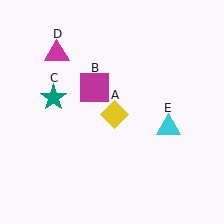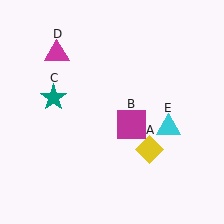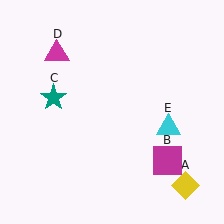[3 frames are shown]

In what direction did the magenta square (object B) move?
The magenta square (object B) moved down and to the right.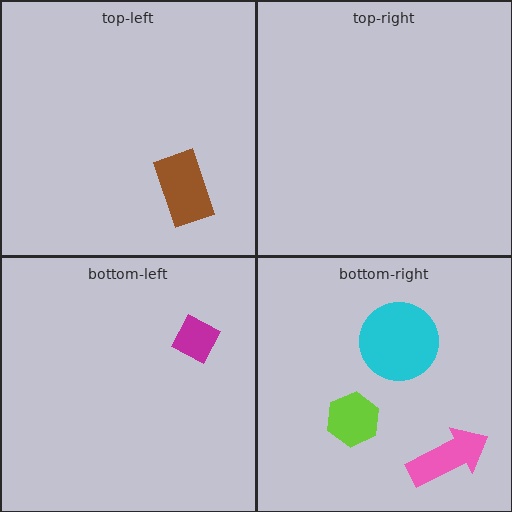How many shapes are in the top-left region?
1.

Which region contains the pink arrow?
The bottom-right region.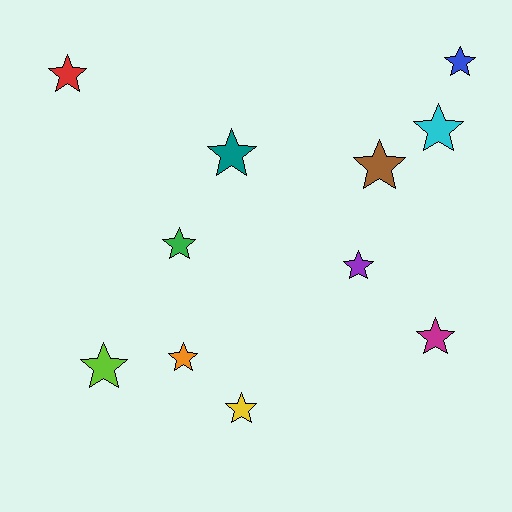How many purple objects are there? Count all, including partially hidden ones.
There is 1 purple object.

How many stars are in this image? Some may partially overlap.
There are 11 stars.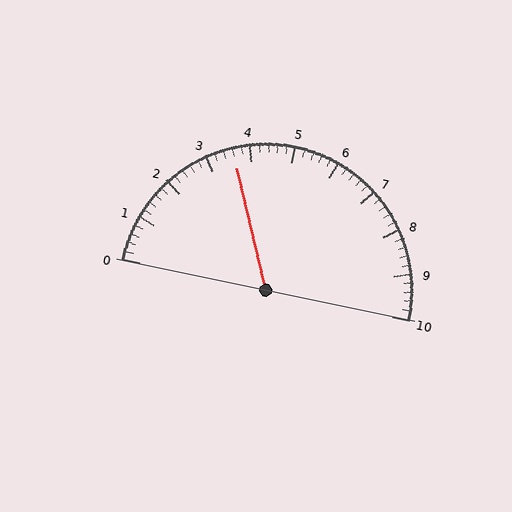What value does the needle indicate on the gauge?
The needle indicates approximately 3.6.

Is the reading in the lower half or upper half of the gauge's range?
The reading is in the lower half of the range (0 to 10).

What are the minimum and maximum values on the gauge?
The gauge ranges from 0 to 10.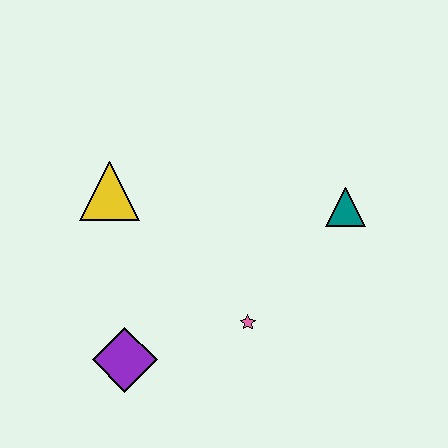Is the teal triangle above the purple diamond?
Yes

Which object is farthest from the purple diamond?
The teal triangle is farthest from the purple diamond.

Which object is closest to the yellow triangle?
The purple diamond is closest to the yellow triangle.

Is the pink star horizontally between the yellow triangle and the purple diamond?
No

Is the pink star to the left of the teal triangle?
Yes